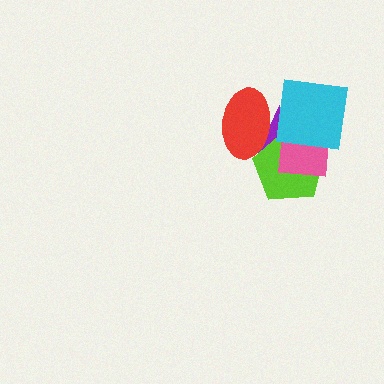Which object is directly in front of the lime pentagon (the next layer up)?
The pink square is directly in front of the lime pentagon.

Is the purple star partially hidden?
Yes, it is partially covered by another shape.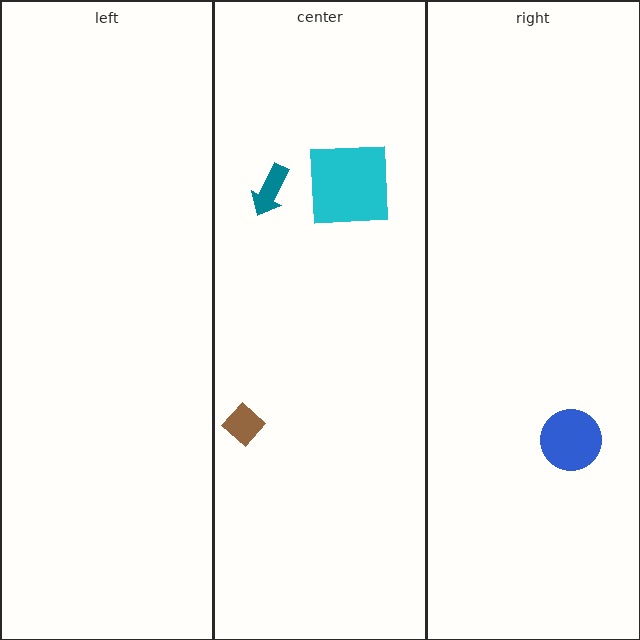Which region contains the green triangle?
The center region.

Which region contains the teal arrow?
The center region.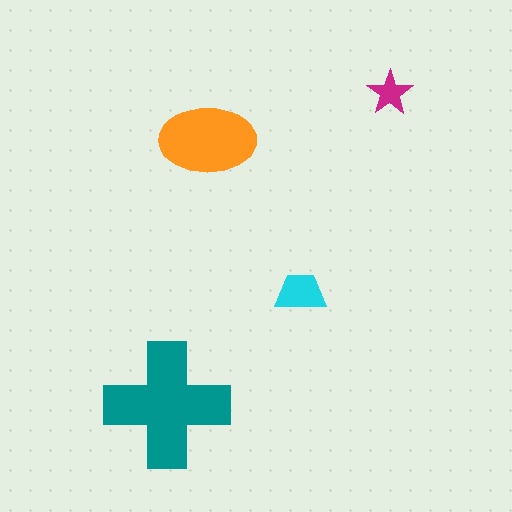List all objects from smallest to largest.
The magenta star, the cyan trapezoid, the orange ellipse, the teal cross.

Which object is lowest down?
The teal cross is bottommost.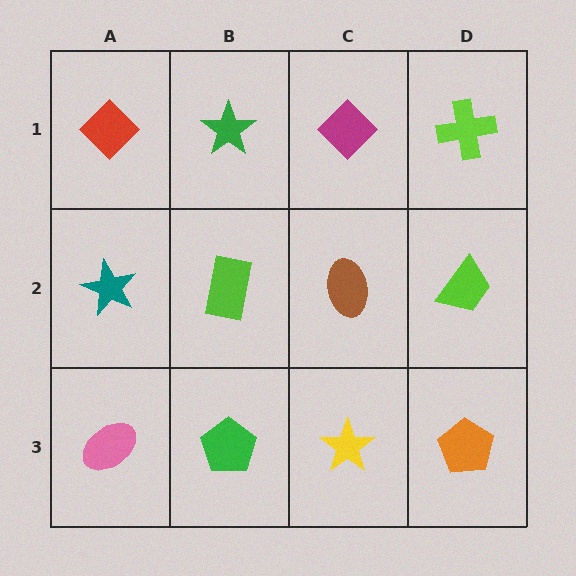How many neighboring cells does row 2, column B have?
4.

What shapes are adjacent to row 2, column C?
A magenta diamond (row 1, column C), a yellow star (row 3, column C), a lime rectangle (row 2, column B), a lime trapezoid (row 2, column D).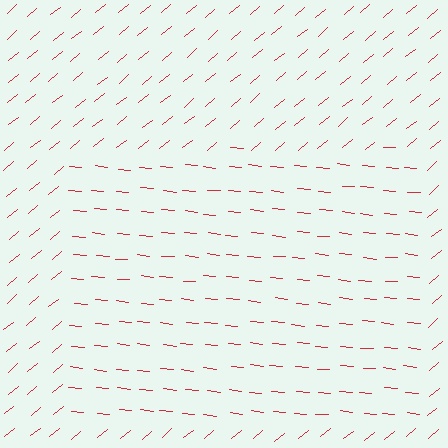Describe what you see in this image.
The image is filled with small red line segments. A rectangle region in the image has lines oriented differently from the surrounding lines, creating a visible texture boundary.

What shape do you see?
I see a rectangle.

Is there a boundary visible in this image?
Yes, there is a texture boundary formed by a change in line orientation.